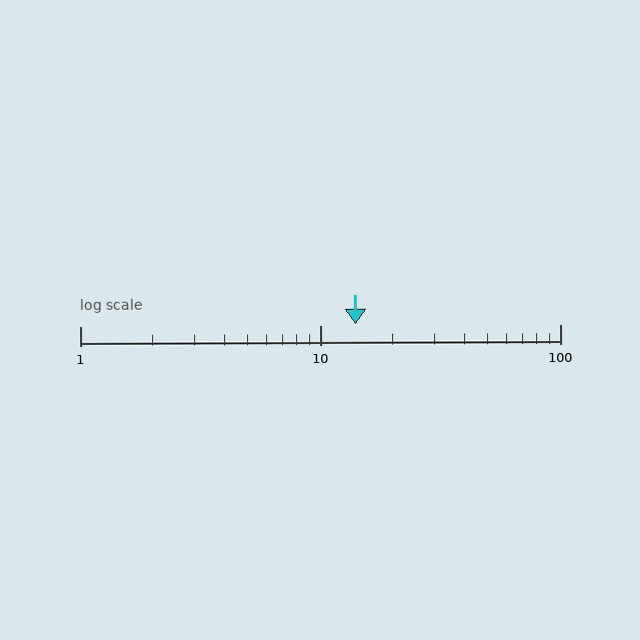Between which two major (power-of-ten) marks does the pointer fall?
The pointer is between 10 and 100.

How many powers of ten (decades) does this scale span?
The scale spans 2 decades, from 1 to 100.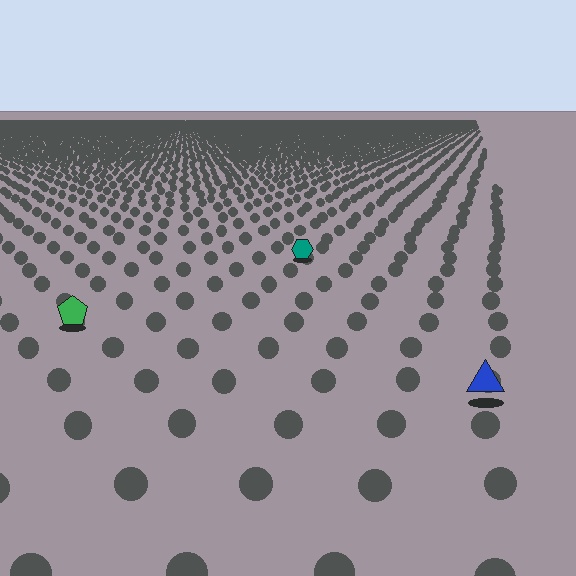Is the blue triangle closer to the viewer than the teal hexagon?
Yes. The blue triangle is closer — you can tell from the texture gradient: the ground texture is coarser near it.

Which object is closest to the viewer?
The blue triangle is closest. The texture marks near it are larger and more spread out.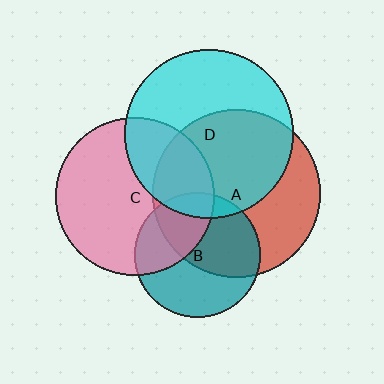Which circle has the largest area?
Circle D (cyan).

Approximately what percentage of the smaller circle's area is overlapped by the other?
Approximately 30%.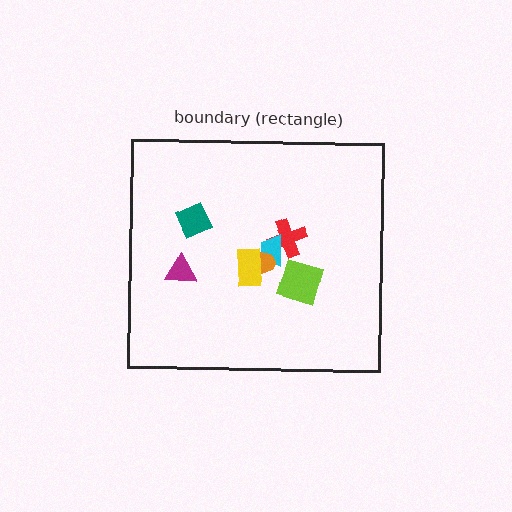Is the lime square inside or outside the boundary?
Inside.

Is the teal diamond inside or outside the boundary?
Inside.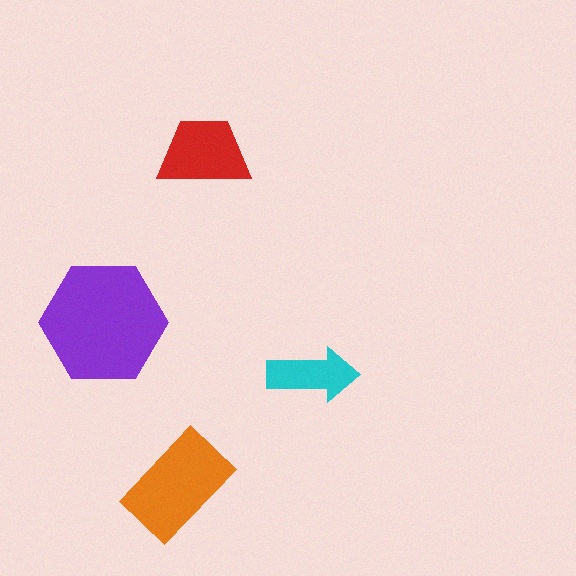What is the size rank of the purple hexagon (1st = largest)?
1st.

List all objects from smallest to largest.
The cyan arrow, the red trapezoid, the orange rectangle, the purple hexagon.